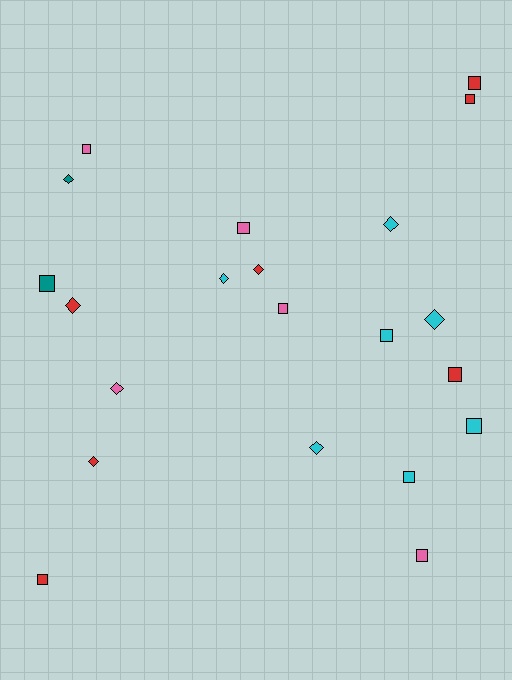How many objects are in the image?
There are 21 objects.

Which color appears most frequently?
Red, with 7 objects.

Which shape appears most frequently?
Square, with 12 objects.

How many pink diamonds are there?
There is 1 pink diamond.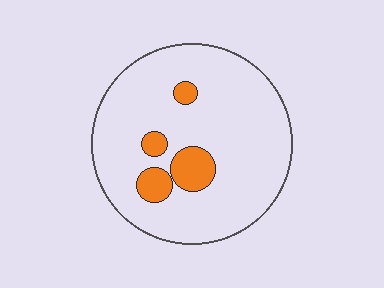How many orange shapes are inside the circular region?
4.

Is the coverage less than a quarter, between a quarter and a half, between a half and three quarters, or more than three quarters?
Less than a quarter.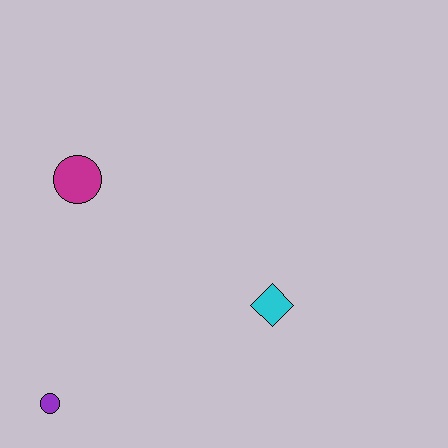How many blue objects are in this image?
There are no blue objects.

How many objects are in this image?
There are 3 objects.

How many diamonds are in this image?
There is 1 diamond.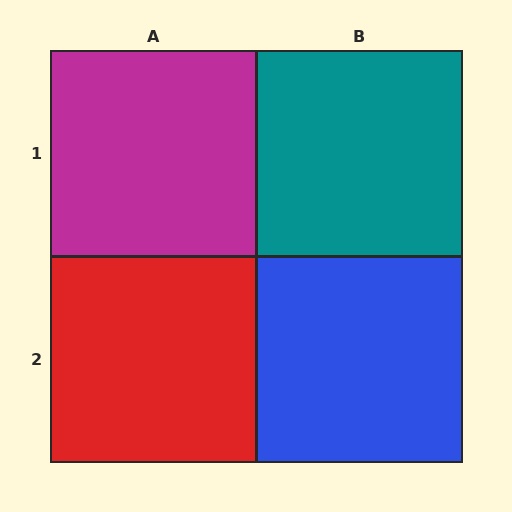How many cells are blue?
1 cell is blue.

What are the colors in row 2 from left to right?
Red, blue.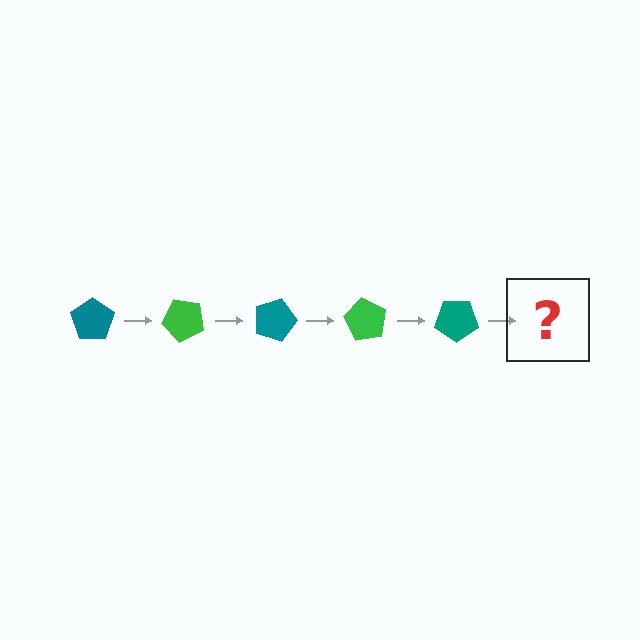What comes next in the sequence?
The next element should be a green pentagon, rotated 225 degrees from the start.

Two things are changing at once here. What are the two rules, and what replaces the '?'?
The two rules are that it rotates 45 degrees each step and the color cycles through teal and green. The '?' should be a green pentagon, rotated 225 degrees from the start.